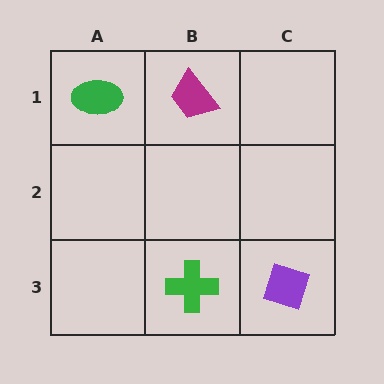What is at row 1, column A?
A green ellipse.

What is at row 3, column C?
A purple diamond.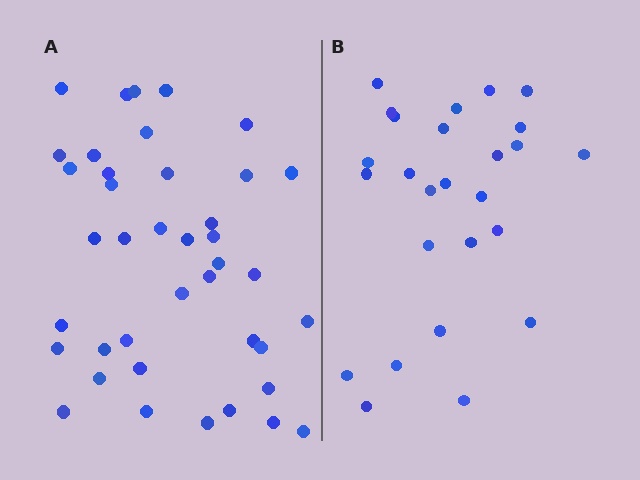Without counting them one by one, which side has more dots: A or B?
Region A (the left region) has more dots.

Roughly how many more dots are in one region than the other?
Region A has approximately 15 more dots than region B.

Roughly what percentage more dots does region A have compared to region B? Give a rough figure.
About 55% more.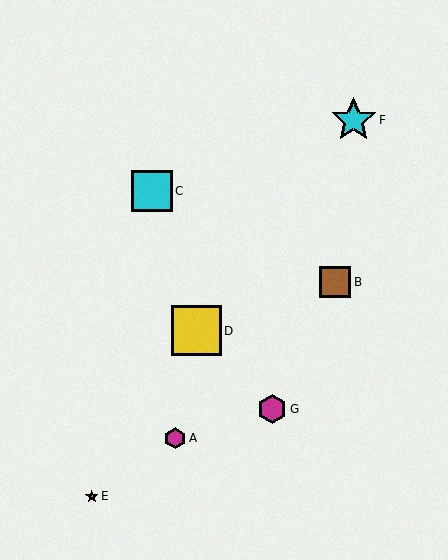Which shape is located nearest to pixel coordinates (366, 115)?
The cyan star (labeled F) at (354, 120) is nearest to that location.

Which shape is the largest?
The yellow square (labeled D) is the largest.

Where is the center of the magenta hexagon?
The center of the magenta hexagon is at (272, 409).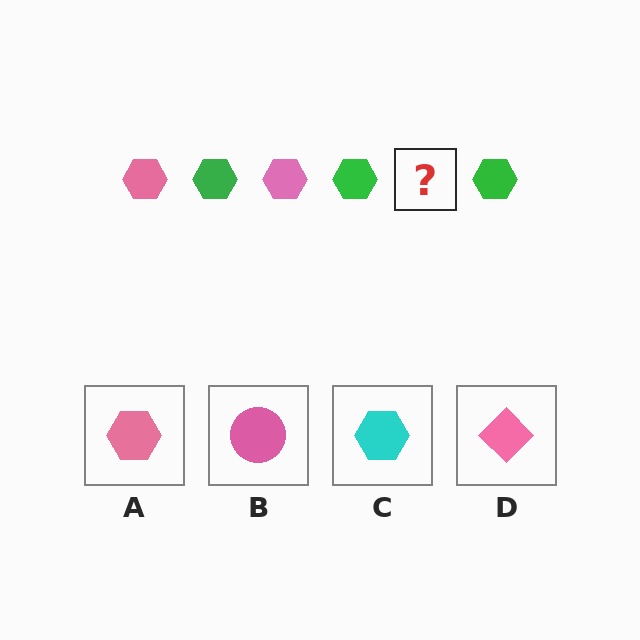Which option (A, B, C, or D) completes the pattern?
A.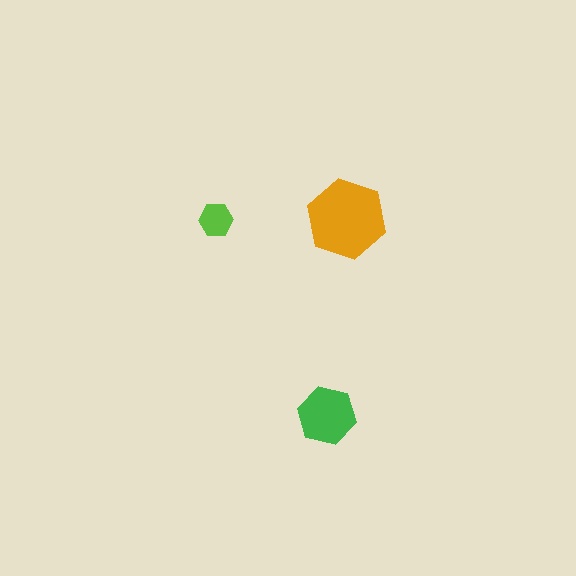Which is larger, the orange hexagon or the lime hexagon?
The orange one.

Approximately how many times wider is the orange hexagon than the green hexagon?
About 1.5 times wider.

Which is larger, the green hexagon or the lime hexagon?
The green one.